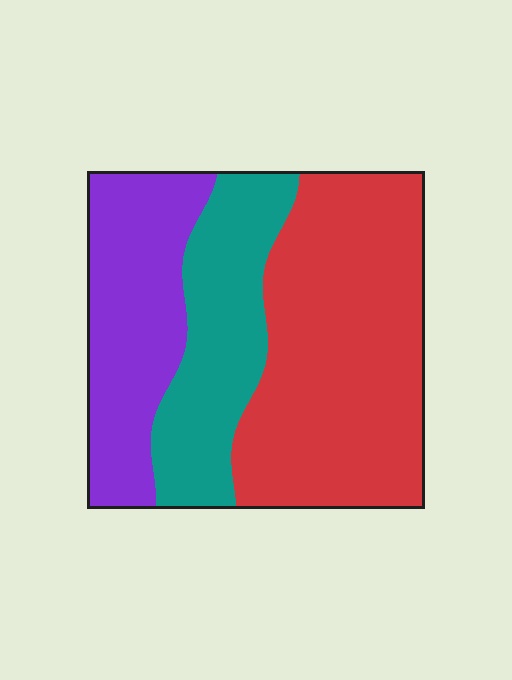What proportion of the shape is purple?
Purple covers around 25% of the shape.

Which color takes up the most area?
Red, at roughly 50%.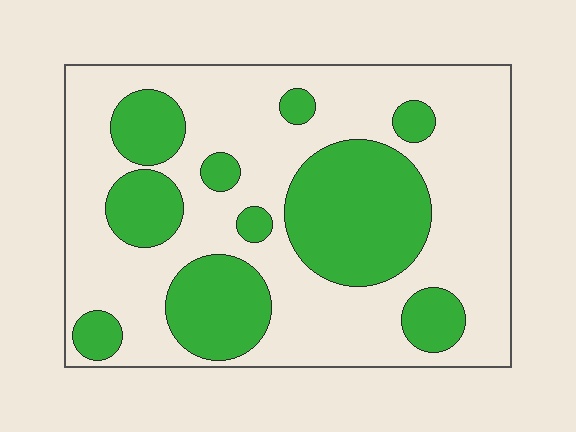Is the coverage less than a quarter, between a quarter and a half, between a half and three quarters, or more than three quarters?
Between a quarter and a half.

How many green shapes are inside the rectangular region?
10.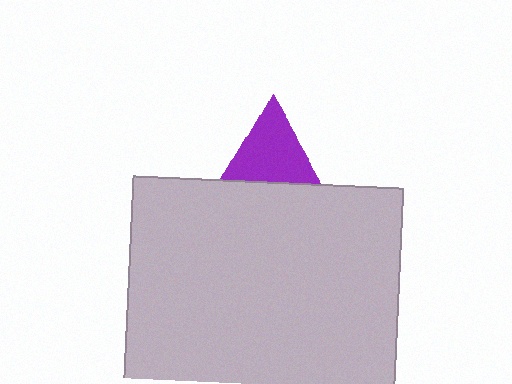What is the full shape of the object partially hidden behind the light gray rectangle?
The partially hidden object is a purple triangle.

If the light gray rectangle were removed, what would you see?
You would see the complete purple triangle.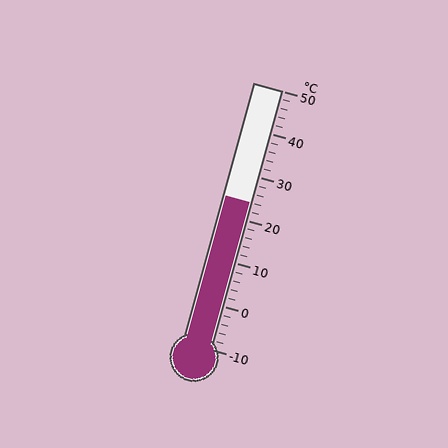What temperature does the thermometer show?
The thermometer shows approximately 24°C.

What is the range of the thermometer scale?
The thermometer scale ranges from -10°C to 50°C.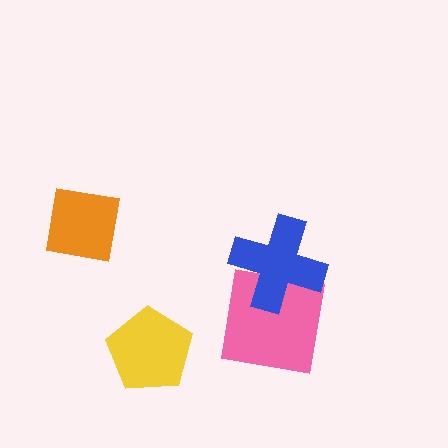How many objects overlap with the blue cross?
1 object overlaps with the blue cross.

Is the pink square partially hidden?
Yes, it is partially covered by another shape.